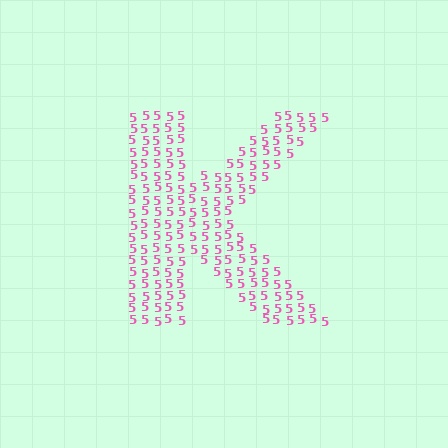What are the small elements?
The small elements are digit 5's.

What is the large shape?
The large shape is the letter K.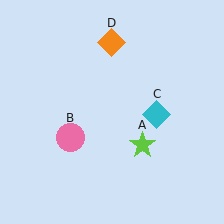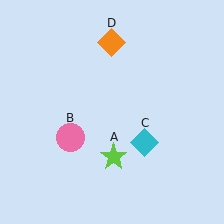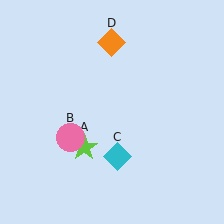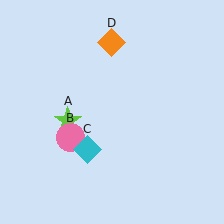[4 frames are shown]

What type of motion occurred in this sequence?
The lime star (object A), cyan diamond (object C) rotated clockwise around the center of the scene.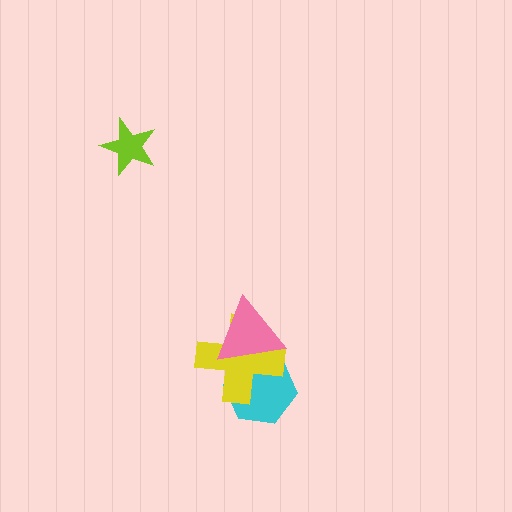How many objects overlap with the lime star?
0 objects overlap with the lime star.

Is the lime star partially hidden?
No, no other shape covers it.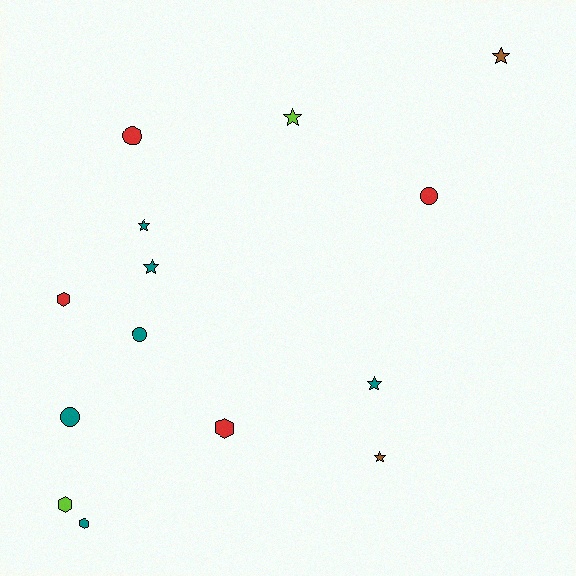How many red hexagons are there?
There are 2 red hexagons.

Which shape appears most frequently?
Star, with 6 objects.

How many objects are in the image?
There are 14 objects.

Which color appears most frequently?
Teal, with 6 objects.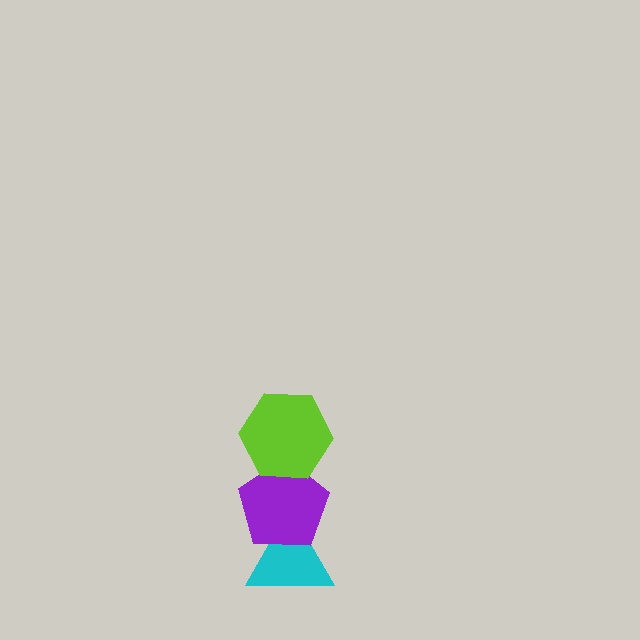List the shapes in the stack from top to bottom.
From top to bottom: the lime hexagon, the purple pentagon, the cyan triangle.